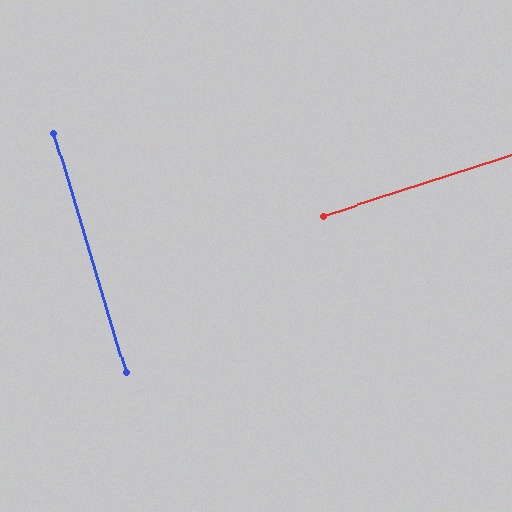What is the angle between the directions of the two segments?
Approximately 89 degrees.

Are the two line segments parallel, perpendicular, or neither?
Perpendicular — they meet at approximately 89°.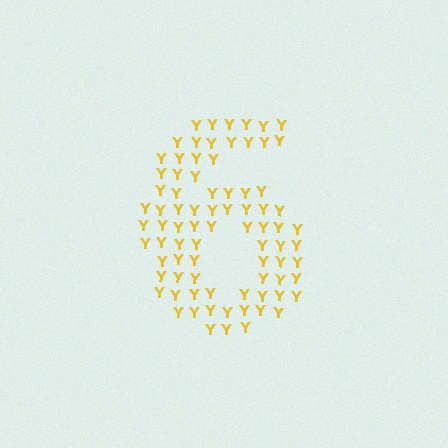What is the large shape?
The large shape is the digit 6.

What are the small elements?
The small elements are letter Y's.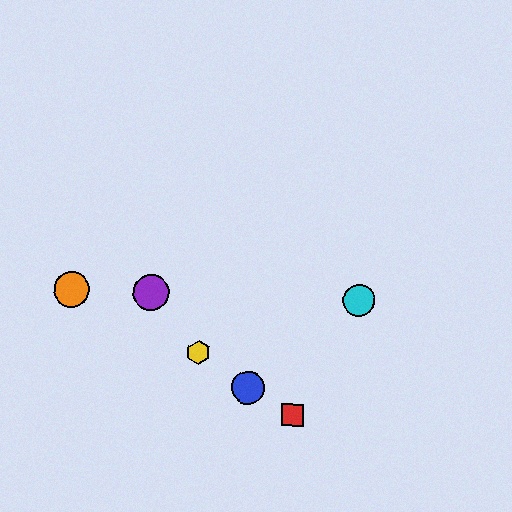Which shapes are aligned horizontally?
The green circle, the purple circle, the orange circle, the cyan circle are aligned horizontally.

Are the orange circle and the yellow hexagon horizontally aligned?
No, the orange circle is at y≈289 and the yellow hexagon is at y≈353.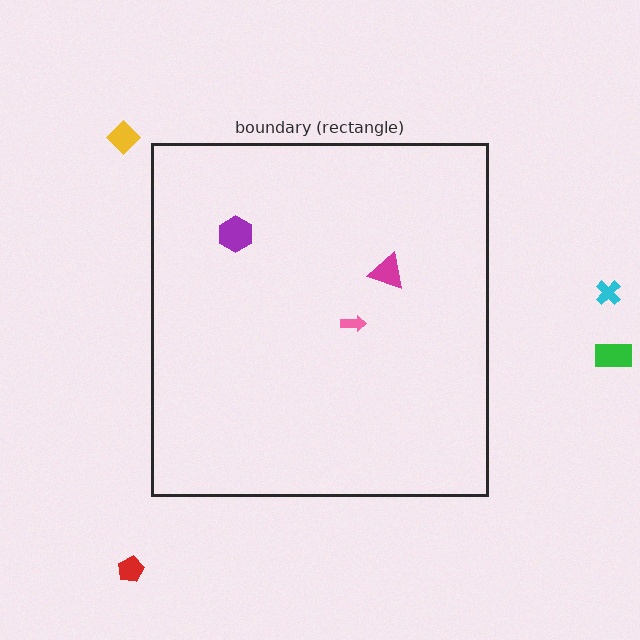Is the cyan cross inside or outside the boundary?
Outside.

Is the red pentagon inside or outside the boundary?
Outside.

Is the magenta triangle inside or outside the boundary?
Inside.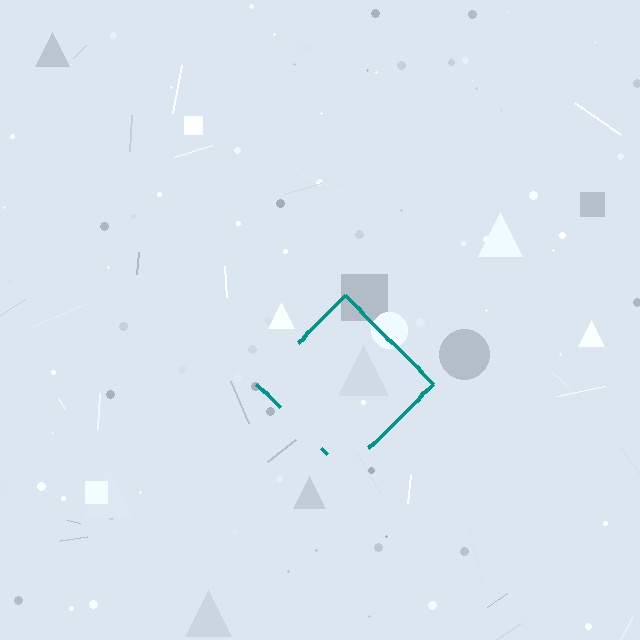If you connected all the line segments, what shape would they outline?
They would outline a diamond.